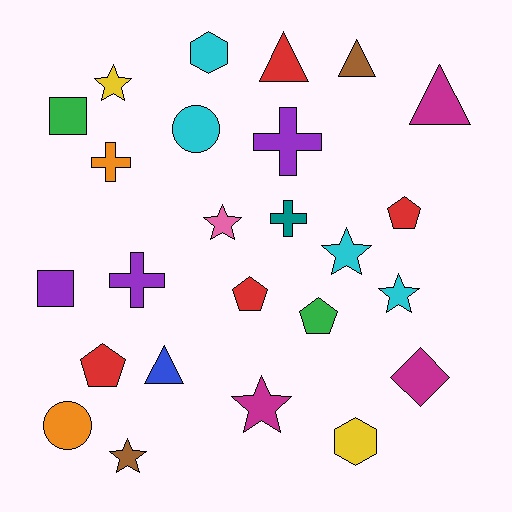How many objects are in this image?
There are 25 objects.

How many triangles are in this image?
There are 4 triangles.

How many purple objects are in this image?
There are 3 purple objects.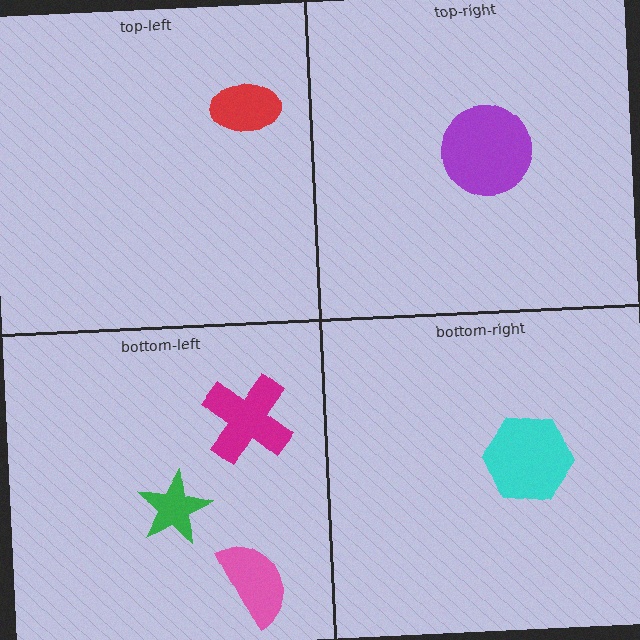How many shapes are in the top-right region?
1.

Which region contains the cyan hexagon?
The bottom-right region.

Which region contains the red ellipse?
The top-left region.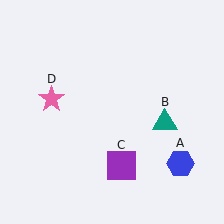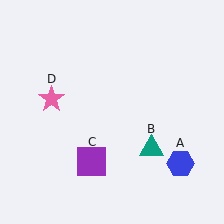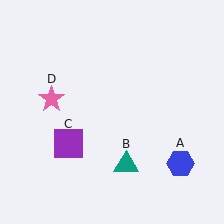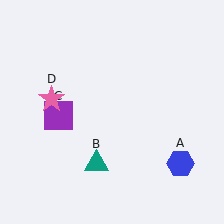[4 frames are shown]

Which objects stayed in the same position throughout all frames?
Blue hexagon (object A) and pink star (object D) remained stationary.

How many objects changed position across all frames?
2 objects changed position: teal triangle (object B), purple square (object C).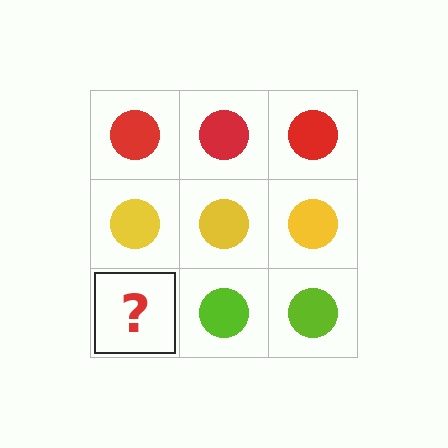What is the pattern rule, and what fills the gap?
The rule is that each row has a consistent color. The gap should be filled with a lime circle.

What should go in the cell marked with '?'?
The missing cell should contain a lime circle.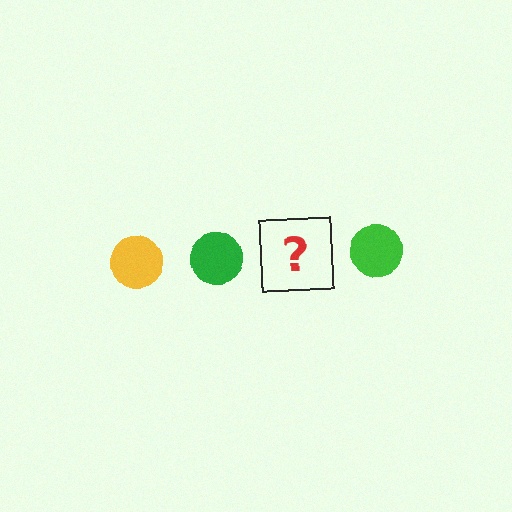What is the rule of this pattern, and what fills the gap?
The rule is that the pattern cycles through yellow, green circles. The gap should be filled with a yellow circle.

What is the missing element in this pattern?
The missing element is a yellow circle.